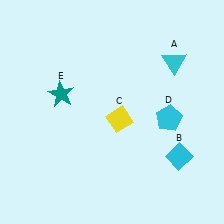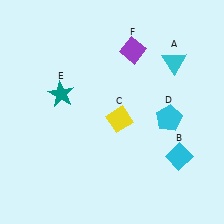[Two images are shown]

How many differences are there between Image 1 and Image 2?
There is 1 difference between the two images.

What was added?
A purple diamond (F) was added in Image 2.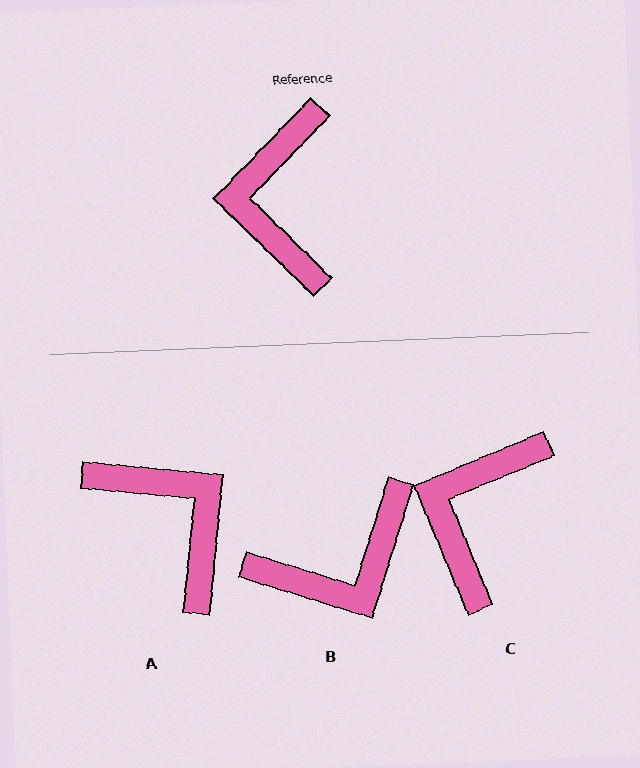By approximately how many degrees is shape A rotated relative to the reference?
Approximately 141 degrees clockwise.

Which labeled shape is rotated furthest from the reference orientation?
A, about 141 degrees away.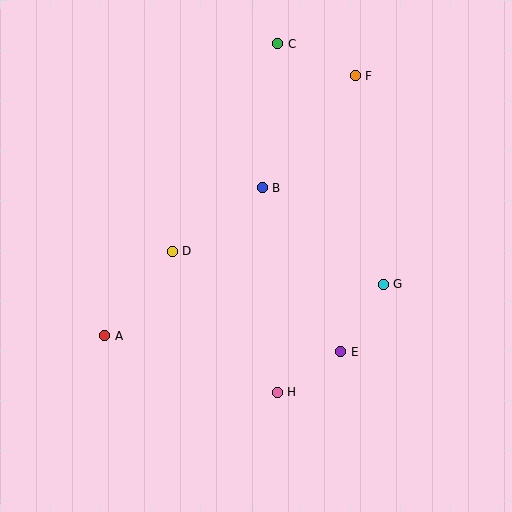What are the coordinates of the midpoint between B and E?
The midpoint between B and E is at (302, 270).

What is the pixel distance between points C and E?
The distance between C and E is 314 pixels.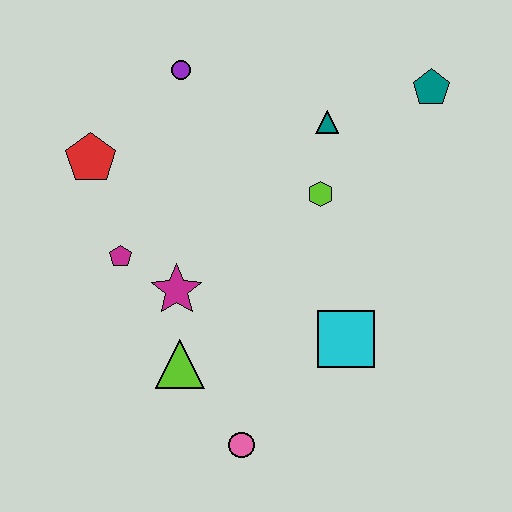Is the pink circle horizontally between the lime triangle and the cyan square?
Yes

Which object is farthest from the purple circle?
The pink circle is farthest from the purple circle.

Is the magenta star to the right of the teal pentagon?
No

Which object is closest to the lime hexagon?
The teal triangle is closest to the lime hexagon.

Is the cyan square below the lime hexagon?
Yes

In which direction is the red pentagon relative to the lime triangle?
The red pentagon is above the lime triangle.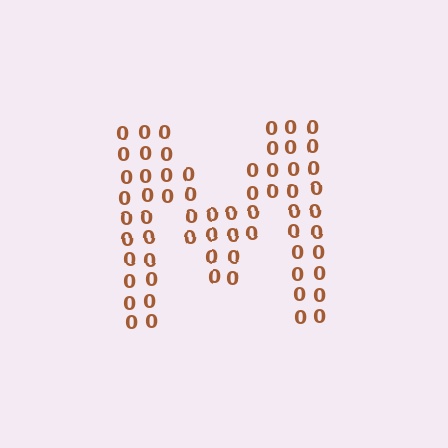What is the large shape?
The large shape is the letter M.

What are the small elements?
The small elements are digit 0's.